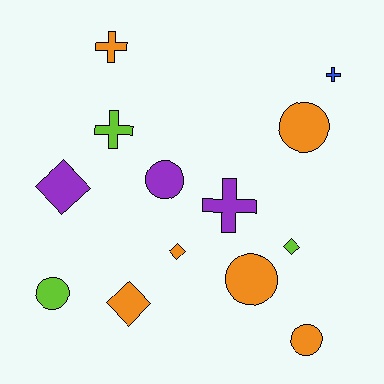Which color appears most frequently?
Orange, with 6 objects.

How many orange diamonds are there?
There are 2 orange diamonds.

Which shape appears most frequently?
Circle, with 5 objects.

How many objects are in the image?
There are 13 objects.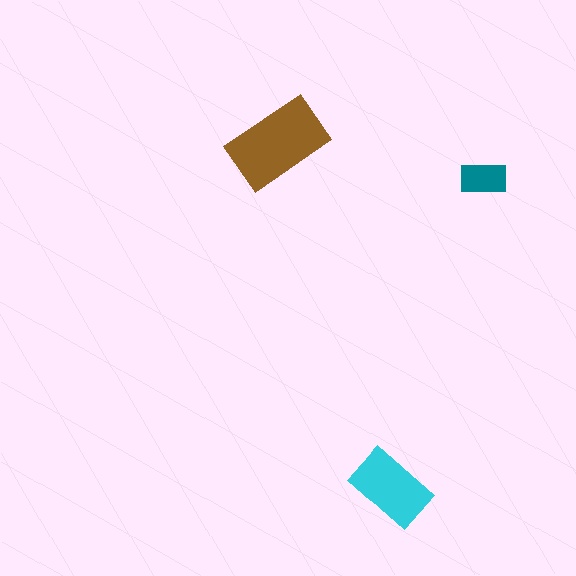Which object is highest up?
The brown rectangle is topmost.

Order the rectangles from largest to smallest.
the brown one, the cyan one, the teal one.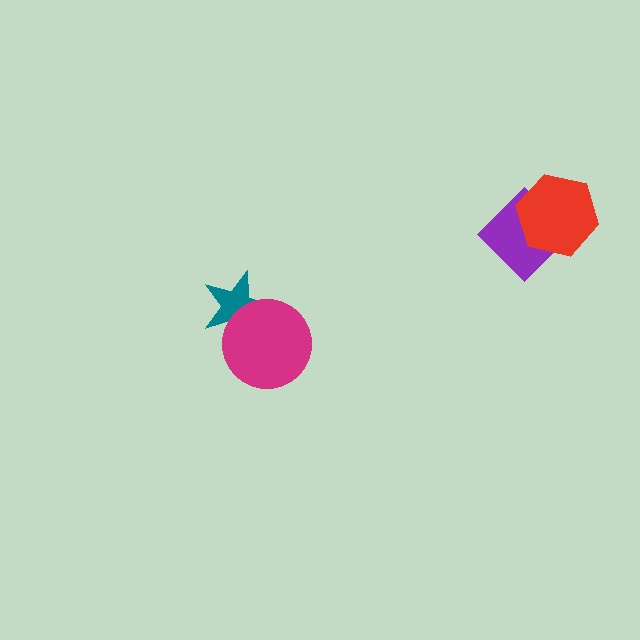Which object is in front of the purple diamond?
The red hexagon is in front of the purple diamond.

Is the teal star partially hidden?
Yes, it is partially covered by another shape.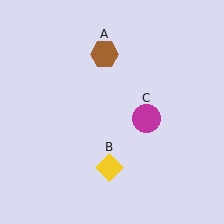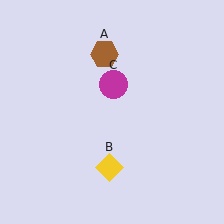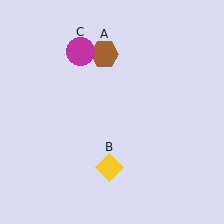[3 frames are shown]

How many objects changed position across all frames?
1 object changed position: magenta circle (object C).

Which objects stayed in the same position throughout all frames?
Brown hexagon (object A) and yellow diamond (object B) remained stationary.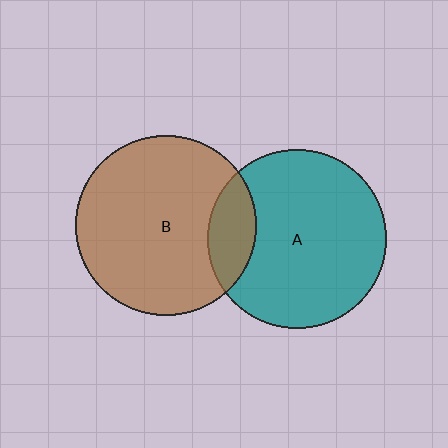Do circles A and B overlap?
Yes.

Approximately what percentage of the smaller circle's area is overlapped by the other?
Approximately 15%.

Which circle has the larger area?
Circle B (brown).